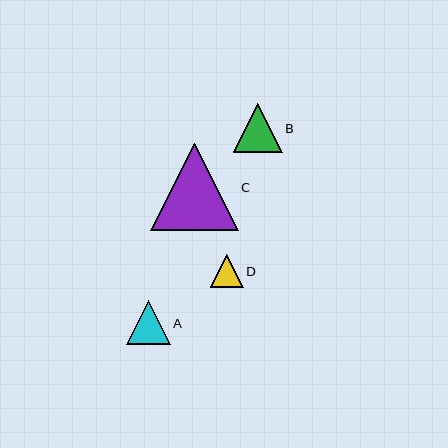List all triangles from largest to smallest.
From largest to smallest: C, B, A, D.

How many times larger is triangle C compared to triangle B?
Triangle C is approximately 1.8 times the size of triangle B.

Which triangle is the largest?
Triangle C is the largest with a size of approximately 87 pixels.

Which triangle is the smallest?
Triangle D is the smallest with a size of approximately 33 pixels.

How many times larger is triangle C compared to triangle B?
Triangle C is approximately 1.8 times the size of triangle B.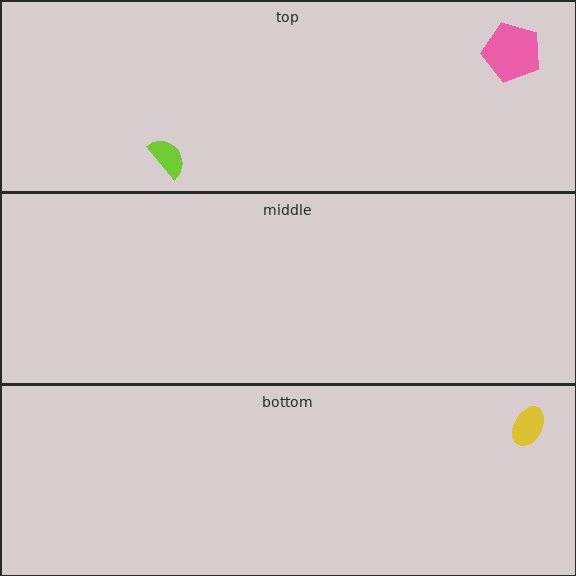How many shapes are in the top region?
2.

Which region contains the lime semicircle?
The top region.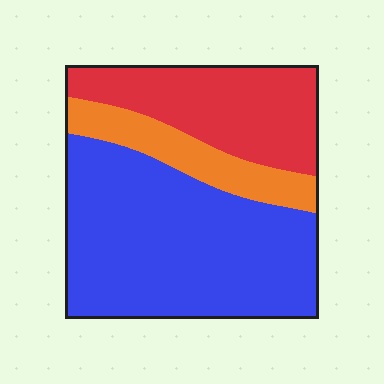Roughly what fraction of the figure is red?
Red takes up about one quarter (1/4) of the figure.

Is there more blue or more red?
Blue.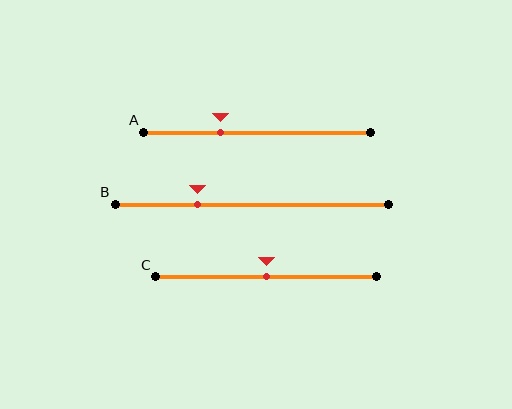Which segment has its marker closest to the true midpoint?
Segment C has its marker closest to the true midpoint.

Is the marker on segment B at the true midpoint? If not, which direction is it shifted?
No, the marker on segment B is shifted to the left by about 20% of the segment length.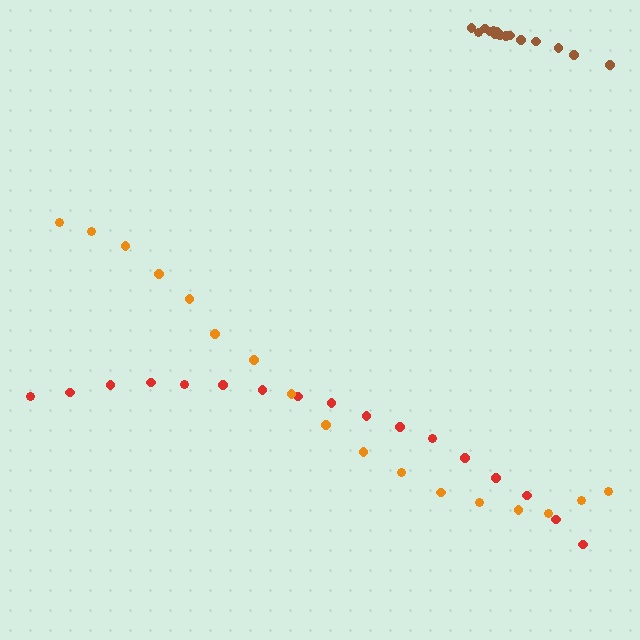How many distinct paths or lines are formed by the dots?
There are 3 distinct paths.